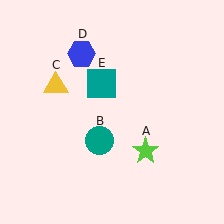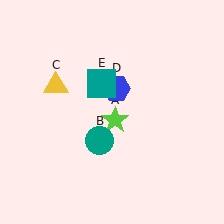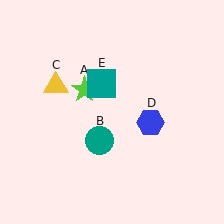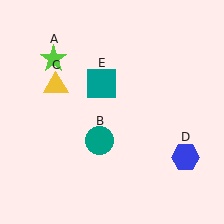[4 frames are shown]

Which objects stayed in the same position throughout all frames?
Teal circle (object B) and yellow triangle (object C) and teal square (object E) remained stationary.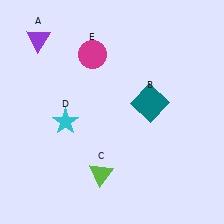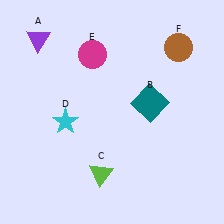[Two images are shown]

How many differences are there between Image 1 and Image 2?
There is 1 difference between the two images.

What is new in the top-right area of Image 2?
A brown circle (F) was added in the top-right area of Image 2.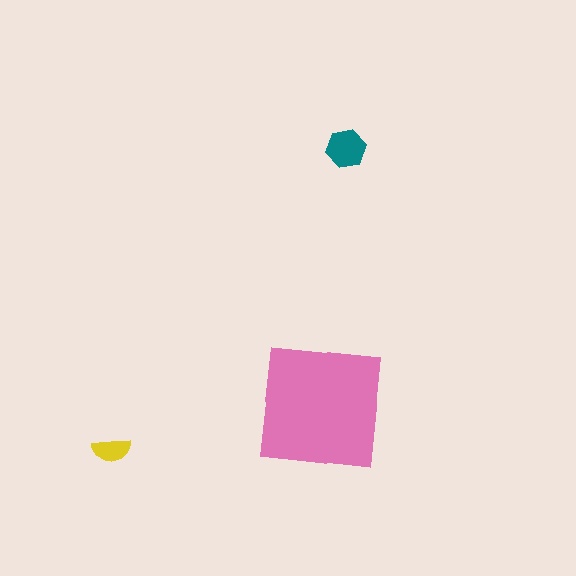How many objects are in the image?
There are 3 objects in the image.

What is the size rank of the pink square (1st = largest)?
1st.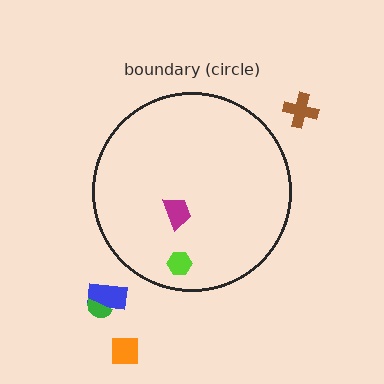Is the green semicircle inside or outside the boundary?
Outside.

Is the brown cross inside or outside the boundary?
Outside.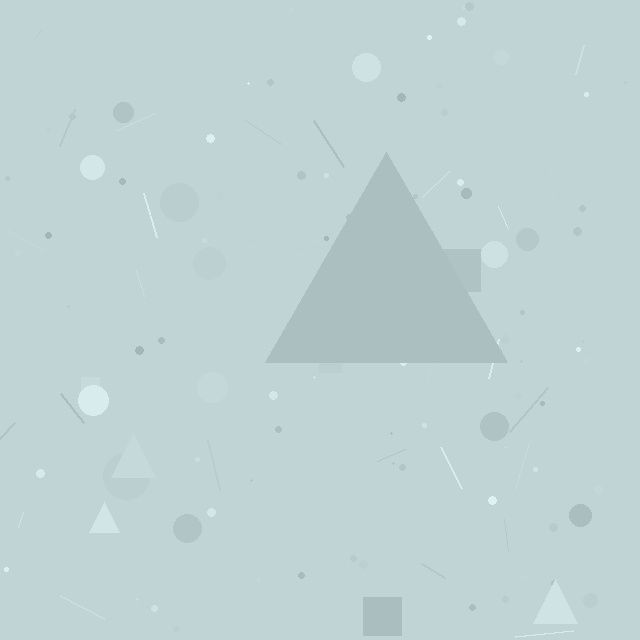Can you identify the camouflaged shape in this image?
The camouflaged shape is a triangle.